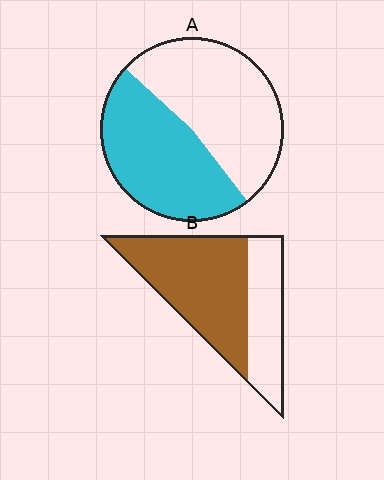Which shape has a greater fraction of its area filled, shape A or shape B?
Shape B.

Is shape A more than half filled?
Roughly half.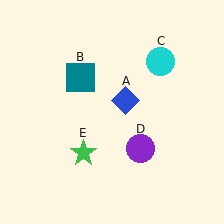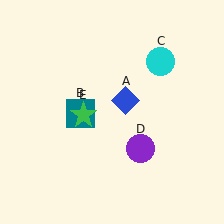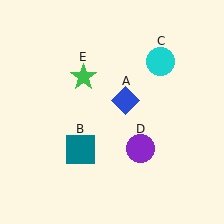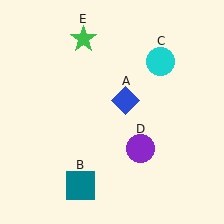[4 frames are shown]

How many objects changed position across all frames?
2 objects changed position: teal square (object B), green star (object E).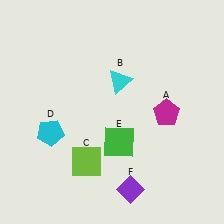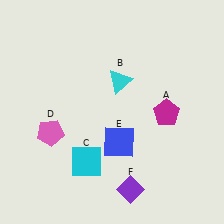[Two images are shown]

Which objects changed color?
C changed from lime to cyan. D changed from cyan to pink. E changed from green to blue.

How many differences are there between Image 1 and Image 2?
There are 3 differences between the two images.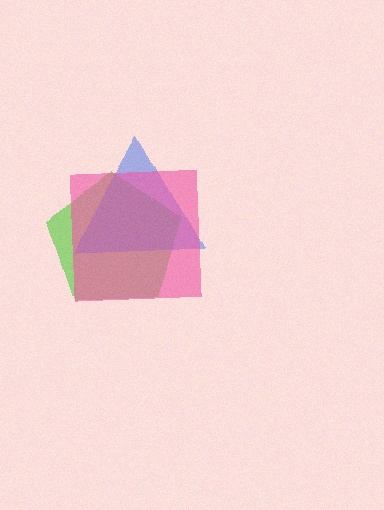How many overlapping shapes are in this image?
There are 3 overlapping shapes in the image.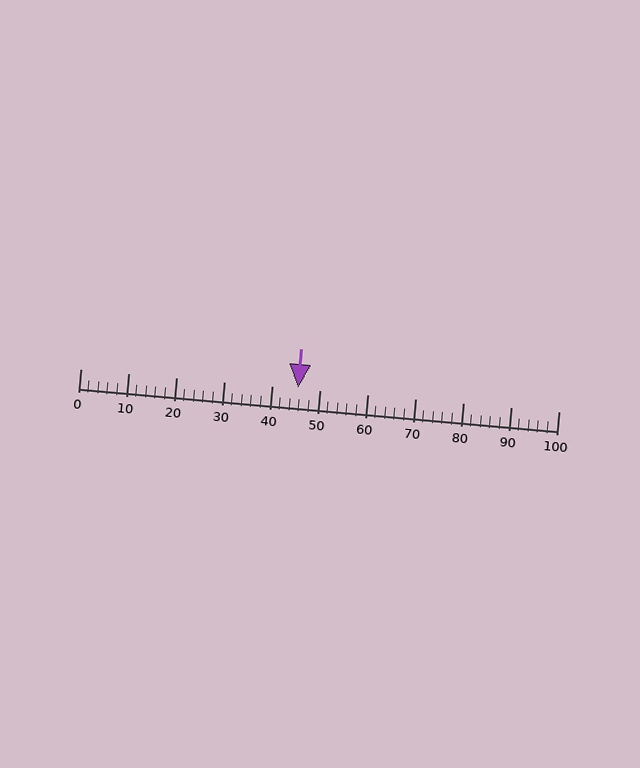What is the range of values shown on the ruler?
The ruler shows values from 0 to 100.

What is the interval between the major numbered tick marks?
The major tick marks are spaced 10 units apart.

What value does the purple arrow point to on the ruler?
The purple arrow points to approximately 46.